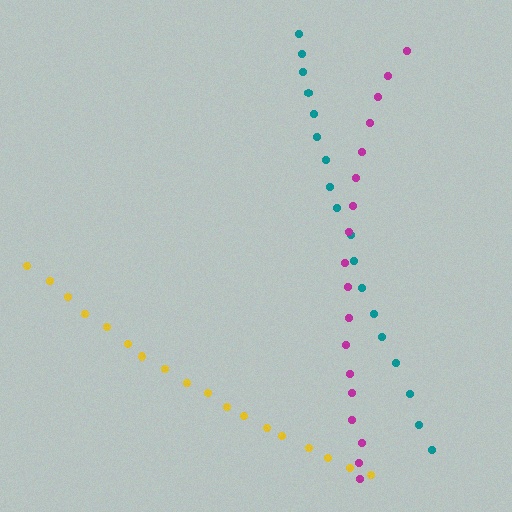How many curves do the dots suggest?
There are 3 distinct paths.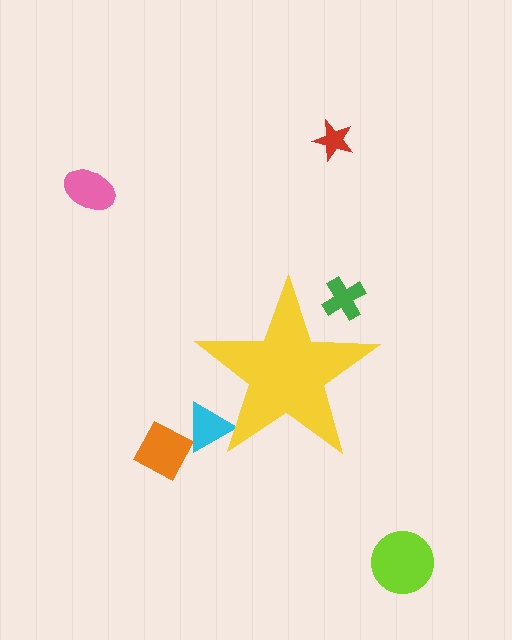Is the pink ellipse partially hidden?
No, the pink ellipse is fully visible.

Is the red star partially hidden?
No, the red star is fully visible.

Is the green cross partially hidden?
Yes, the green cross is partially hidden behind the yellow star.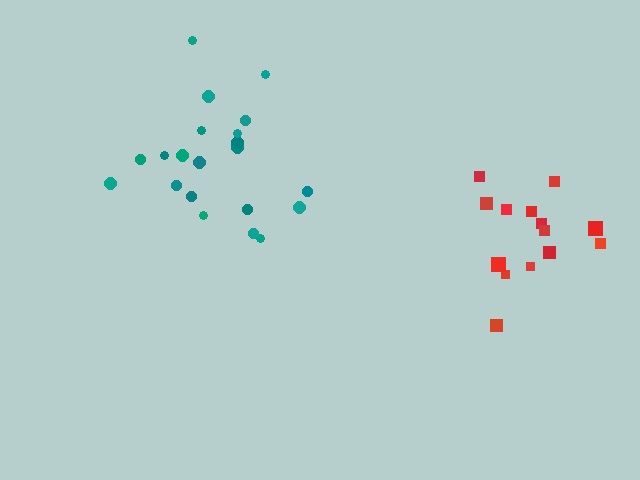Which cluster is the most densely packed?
Red.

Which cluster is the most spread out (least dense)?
Teal.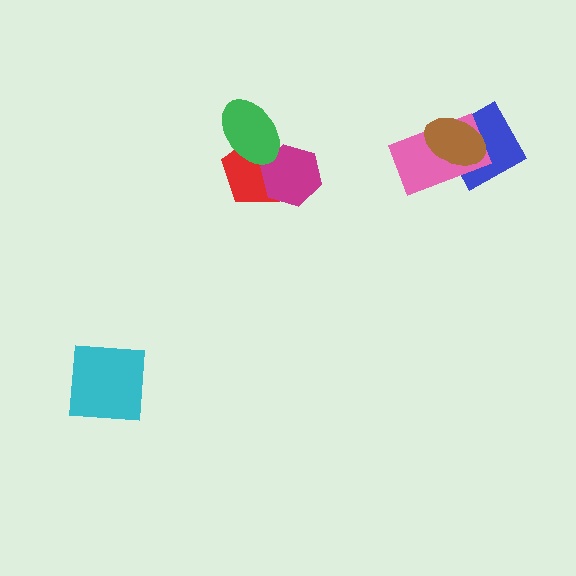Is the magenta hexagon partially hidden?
Yes, it is partially covered by another shape.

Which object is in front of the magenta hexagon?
The green ellipse is in front of the magenta hexagon.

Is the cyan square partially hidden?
No, no other shape covers it.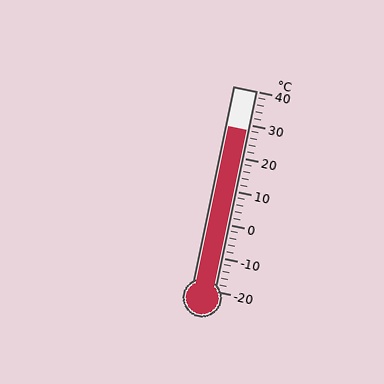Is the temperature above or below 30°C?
The temperature is below 30°C.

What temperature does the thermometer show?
The thermometer shows approximately 28°C.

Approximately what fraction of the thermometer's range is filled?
The thermometer is filled to approximately 80% of its range.